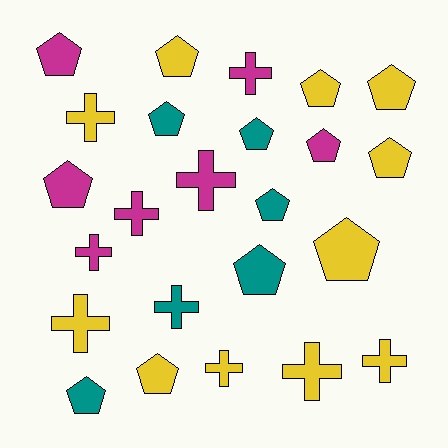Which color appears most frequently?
Yellow, with 11 objects.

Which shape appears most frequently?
Pentagon, with 14 objects.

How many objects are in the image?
There are 24 objects.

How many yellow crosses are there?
There are 5 yellow crosses.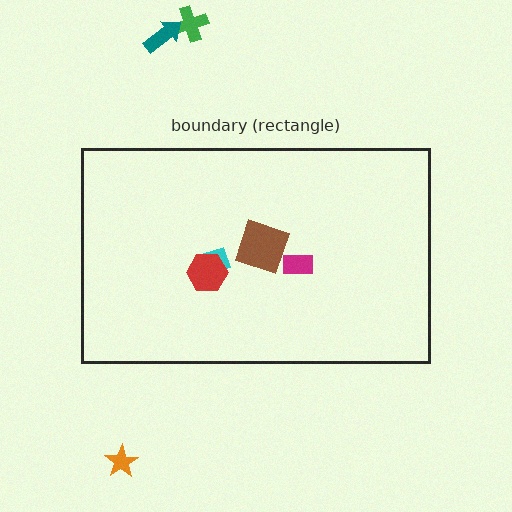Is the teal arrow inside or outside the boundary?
Outside.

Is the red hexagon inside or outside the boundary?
Inside.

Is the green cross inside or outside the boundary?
Outside.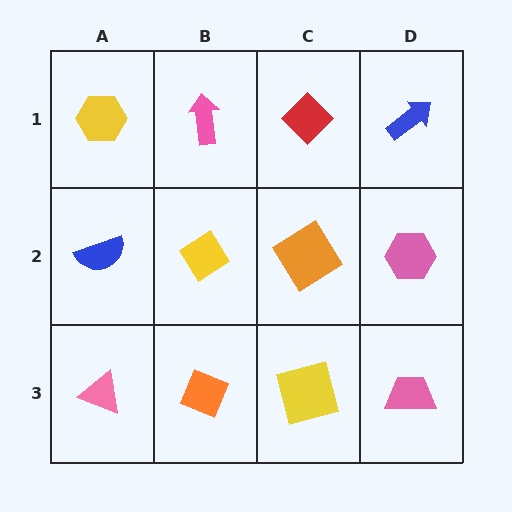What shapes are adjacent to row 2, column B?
A pink arrow (row 1, column B), an orange diamond (row 3, column B), a blue semicircle (row 2, column A), an orange diamond (row 2, column C).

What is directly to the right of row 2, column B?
An orange diamond.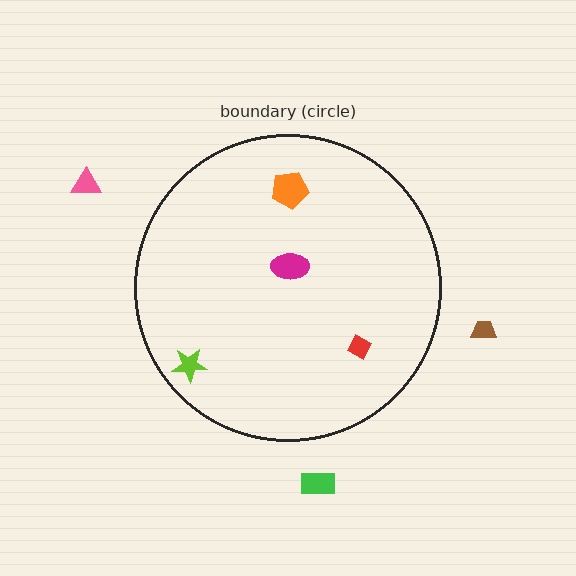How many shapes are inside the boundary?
4 inside, 3 outside.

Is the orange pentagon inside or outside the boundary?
Inside.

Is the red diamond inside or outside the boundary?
Inside.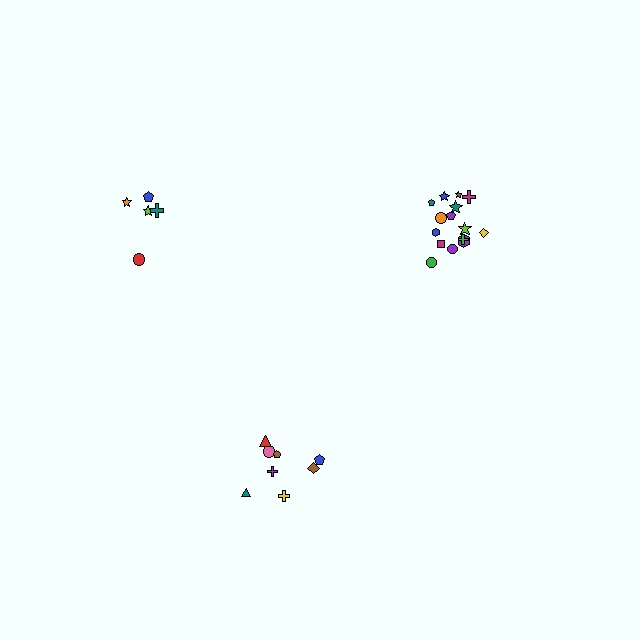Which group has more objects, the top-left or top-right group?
The top-right group.